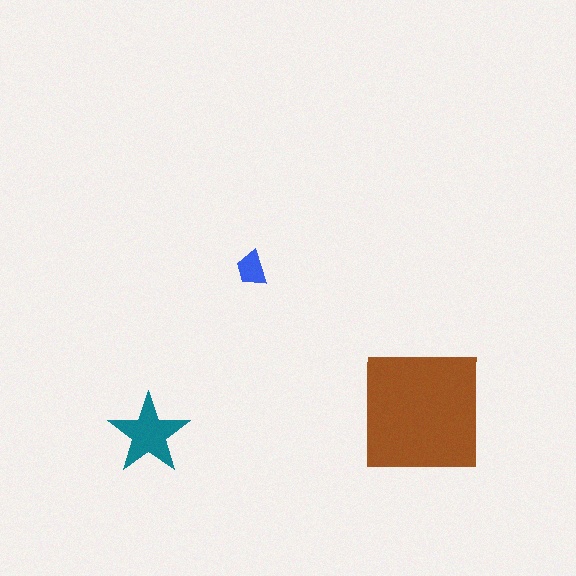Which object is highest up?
The blue trapezoid is topmost.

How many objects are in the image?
There are 3 objects in the image.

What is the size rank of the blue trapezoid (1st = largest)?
3rd.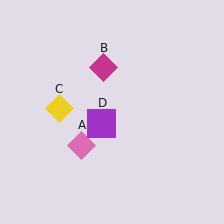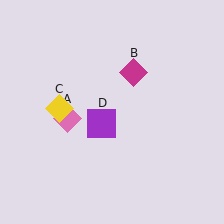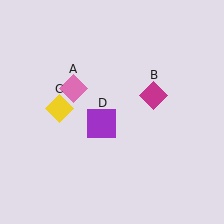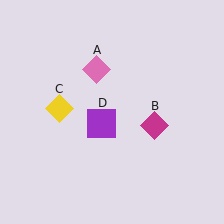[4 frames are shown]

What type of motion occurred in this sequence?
The pink diamond (object A), magenta diamond (object B) rotated clockwise around the center of the scene.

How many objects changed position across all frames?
2 objects changed position: pink diamond (object A), magenta diamond (object B).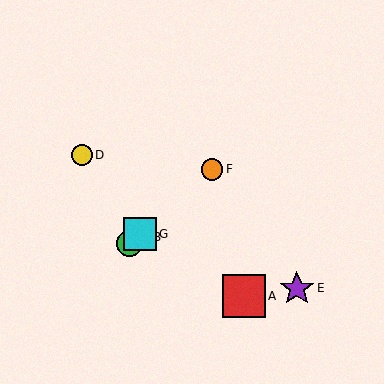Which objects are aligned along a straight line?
Objects B, C, F, G are aligned along a straight line.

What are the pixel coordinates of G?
Object G is at (140, 234).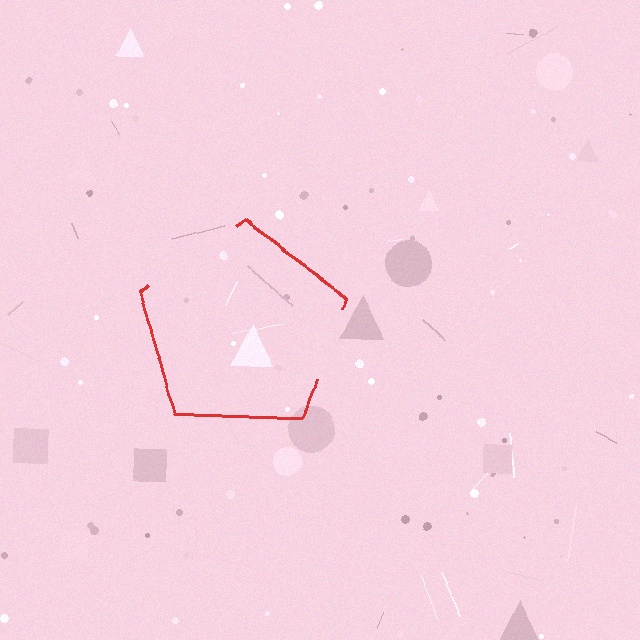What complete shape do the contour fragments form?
The contour fragments form a pentagon.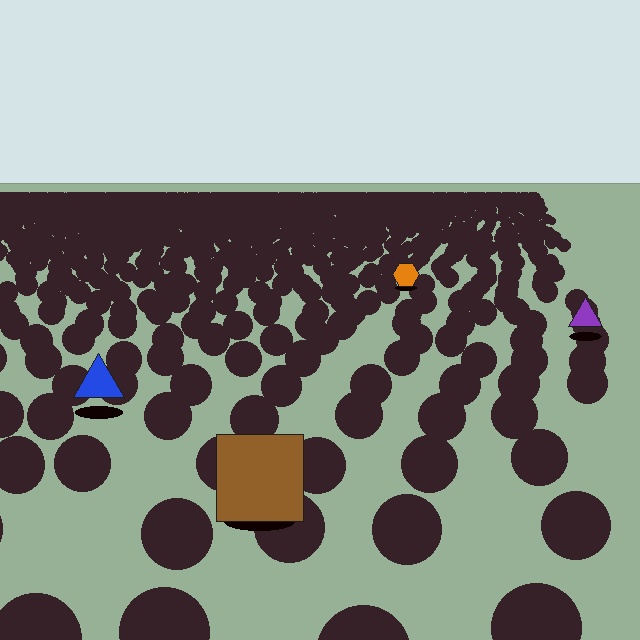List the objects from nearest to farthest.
From nearest to farthest: the brown square, the blue triangle, the purple triangle, the orange hexagon.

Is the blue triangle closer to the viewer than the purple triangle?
Yes. The blue triangle is closer — you can tell from the texture gradient: the ground texture is coarser near it.